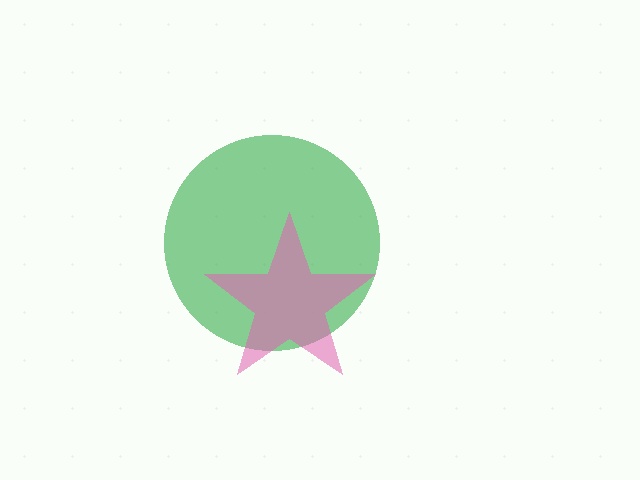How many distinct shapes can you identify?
There are 2 distinct shapes: a green circle, a pink star.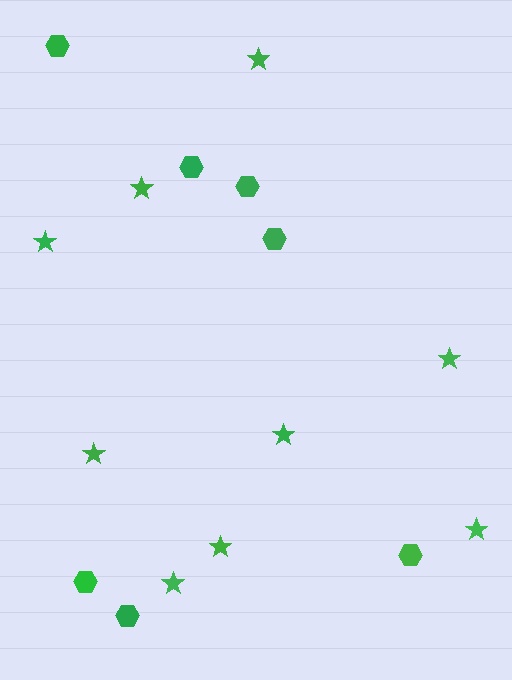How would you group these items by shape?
There are 2 groups: one group of stars (9) and one group of hexagons (7).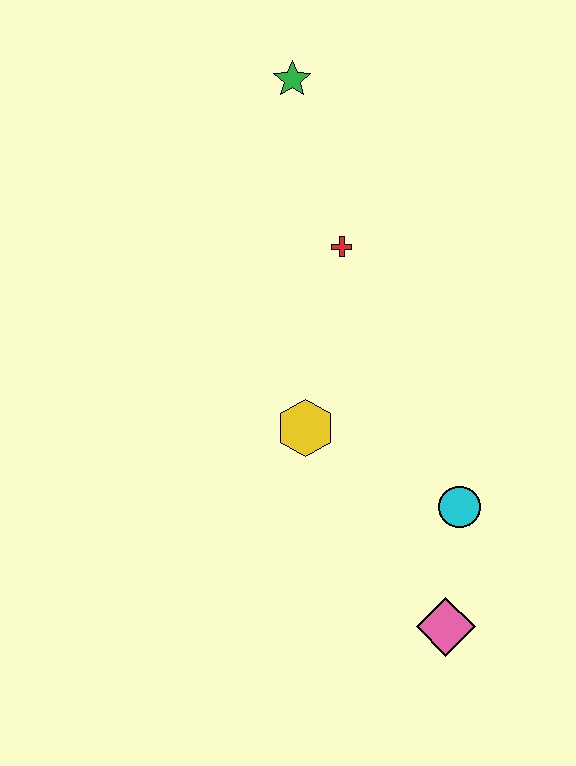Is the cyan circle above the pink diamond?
Yes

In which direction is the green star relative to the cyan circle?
The green star is above the cyan circle.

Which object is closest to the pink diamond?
The cyan circle is closest to the pink diamond.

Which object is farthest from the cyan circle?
The green star is farthest from the cyan circle.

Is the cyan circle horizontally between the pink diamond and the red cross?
No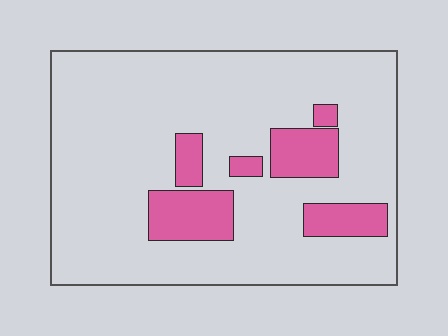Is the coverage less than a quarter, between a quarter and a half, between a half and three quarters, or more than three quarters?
Less than a quarter.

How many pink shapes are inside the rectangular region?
6.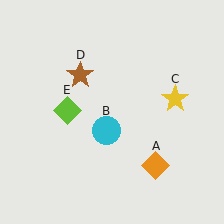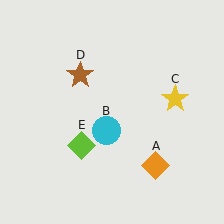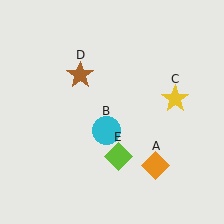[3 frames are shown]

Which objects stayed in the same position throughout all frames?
Orange diamond (object A) and cyan circle (object B) and yellow star (object C) and brown star (object D) remained stationary.